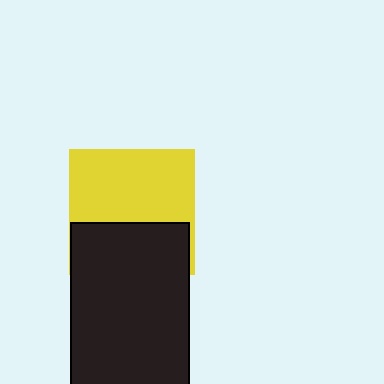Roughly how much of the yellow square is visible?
About half of it is visible (roughly 59%).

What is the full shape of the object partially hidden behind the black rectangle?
The partially hidden object is a yellow square.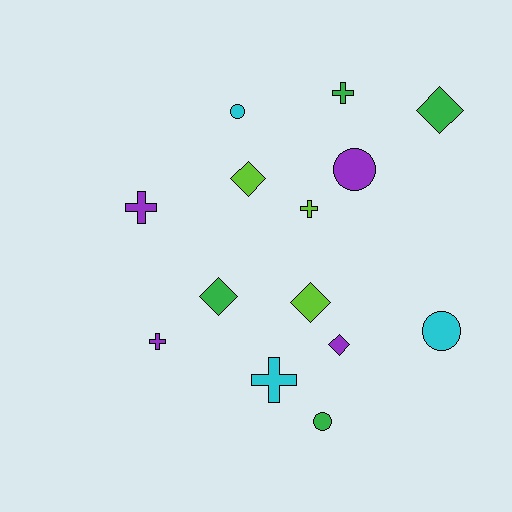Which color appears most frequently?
Green, with 4 objects.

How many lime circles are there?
There are no lime circles.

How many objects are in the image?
There are 14 objects.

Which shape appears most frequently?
Cross, with 5 objects.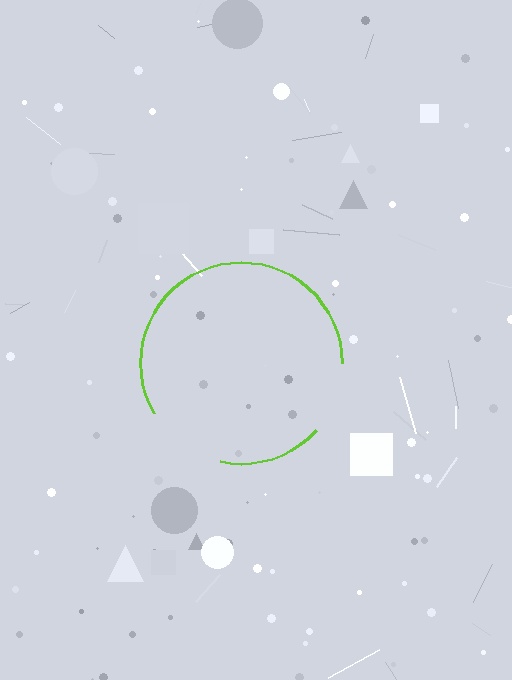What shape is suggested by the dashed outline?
The dashed outline suggests a circle.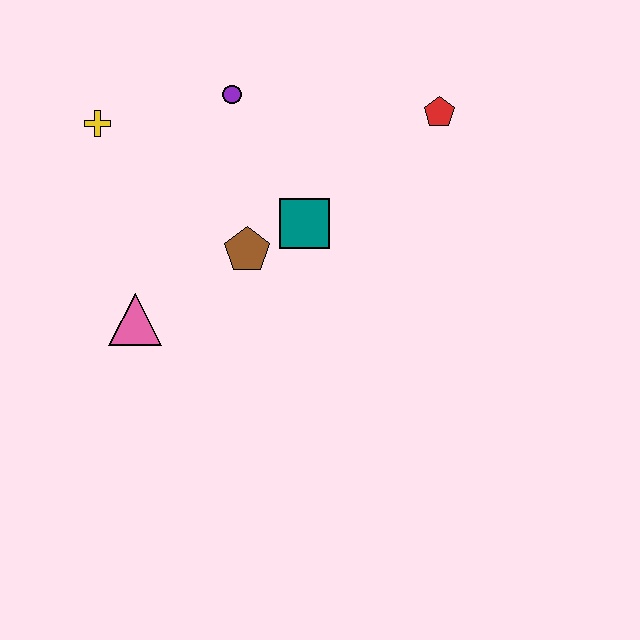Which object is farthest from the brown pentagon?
The red pentagon is farthest from the brown pentagon.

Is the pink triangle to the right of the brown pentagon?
No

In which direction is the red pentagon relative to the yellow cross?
The red pentagon is to the right of the yellow cross.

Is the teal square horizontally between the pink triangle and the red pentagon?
Yes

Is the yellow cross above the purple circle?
No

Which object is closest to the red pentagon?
The teal square is closest to the red pentagon.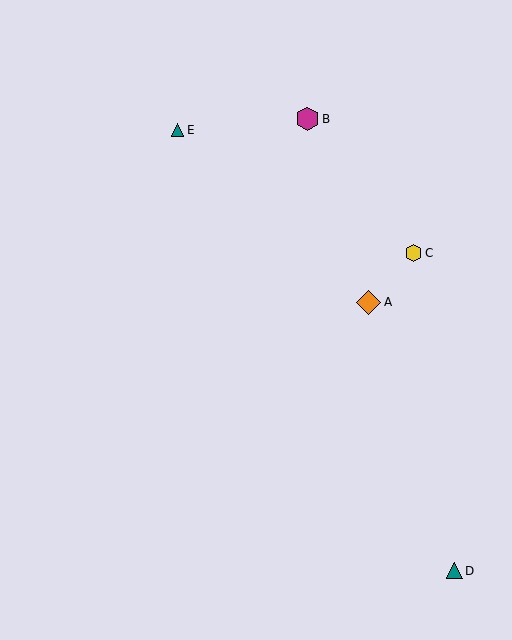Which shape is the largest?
The orange diamond (labeled A) is the largest.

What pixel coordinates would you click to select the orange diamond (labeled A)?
Click at (369, 302) to select the orange diamond A.